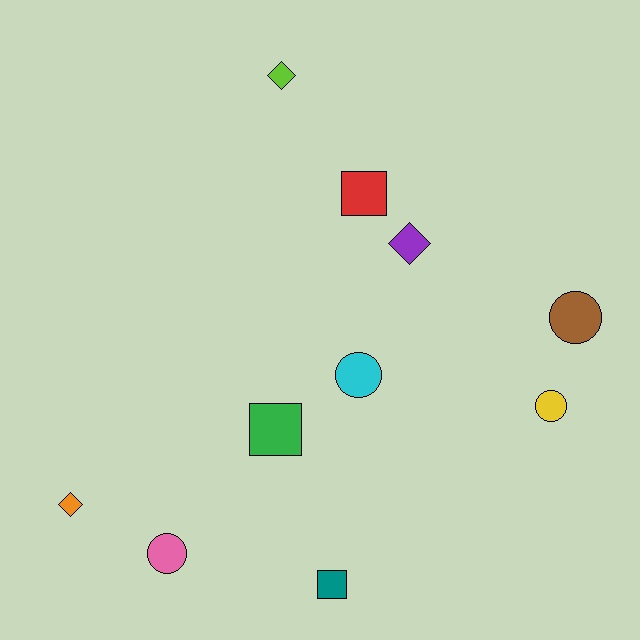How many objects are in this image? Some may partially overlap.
There are 10 objects.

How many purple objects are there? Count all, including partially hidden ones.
There is 1 purple object.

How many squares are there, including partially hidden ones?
There are 3 squares.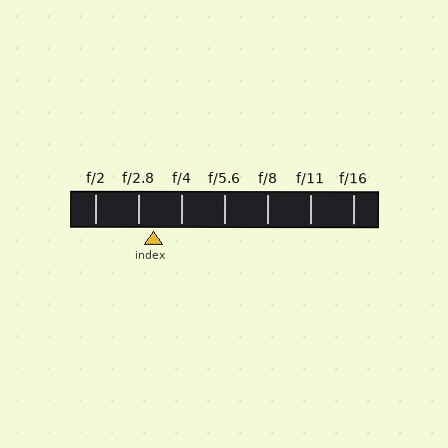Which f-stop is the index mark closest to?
The index mark is closest to f/2.8.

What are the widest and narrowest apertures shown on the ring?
The widest aperture shown is f/2 and the narrowest is f/16.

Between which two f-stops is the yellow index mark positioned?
The index mark is between f/2.8 and f/4.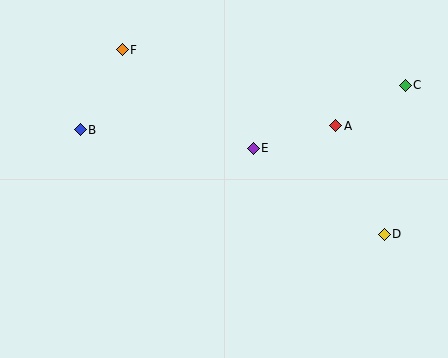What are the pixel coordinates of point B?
Point B is at (80, 130).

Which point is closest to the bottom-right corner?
Point D is closest to the bottom-right corner.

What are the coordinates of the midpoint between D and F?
The midpoint between D and F is at (253, 142).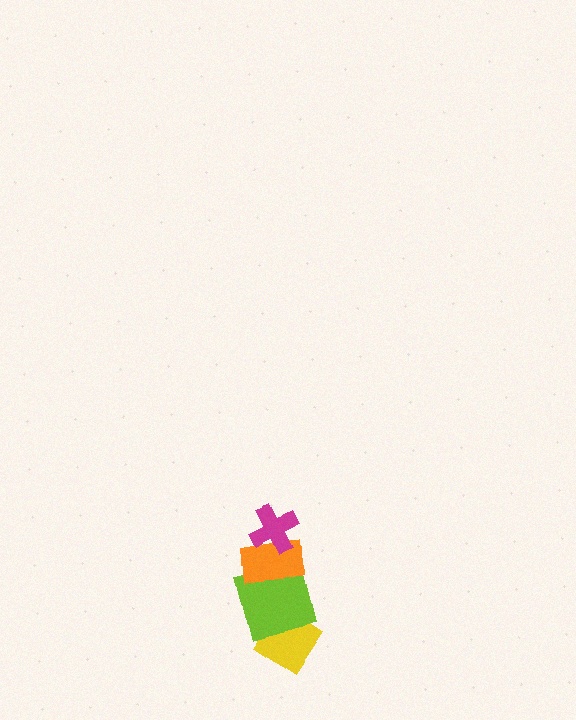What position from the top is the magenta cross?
The magenta cross is 1st from the top.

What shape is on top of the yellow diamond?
The lime square is on top of the yellow diamond.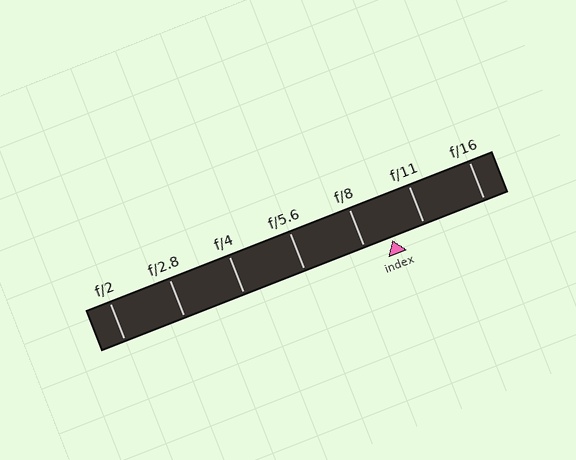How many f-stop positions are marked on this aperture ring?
There are 7 f-stop positions marked.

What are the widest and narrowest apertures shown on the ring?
The widest aperture shown is f/2 and the narrowest is f/16.